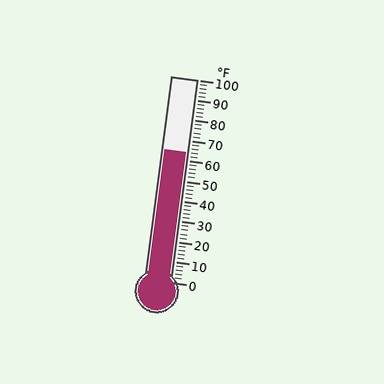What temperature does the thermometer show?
The thermometer shows approximately 64°F.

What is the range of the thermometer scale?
The thermometer scale ranges from 0°F to 100°F.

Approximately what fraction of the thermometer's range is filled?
The thermometer is filled to approximately 65% of its range.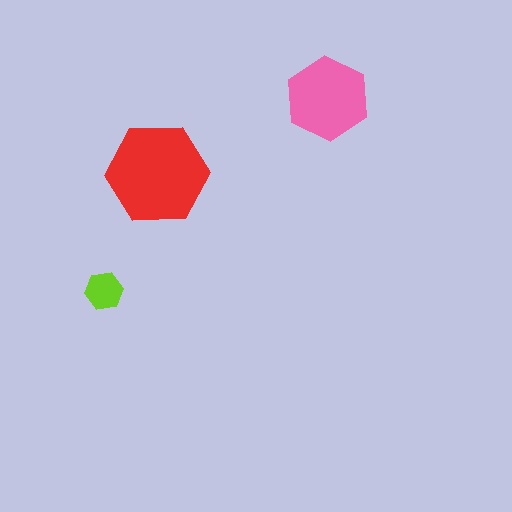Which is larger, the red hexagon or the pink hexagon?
The red one.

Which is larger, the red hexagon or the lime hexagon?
The red one.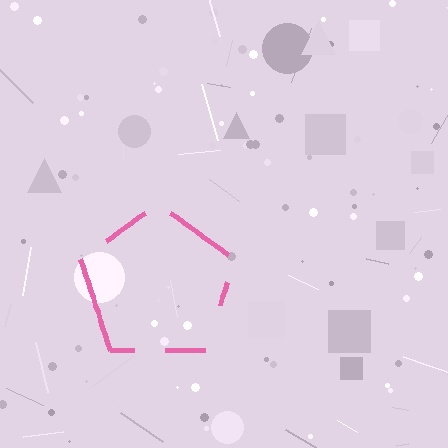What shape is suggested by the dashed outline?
The dashed outline suggests a pentagon.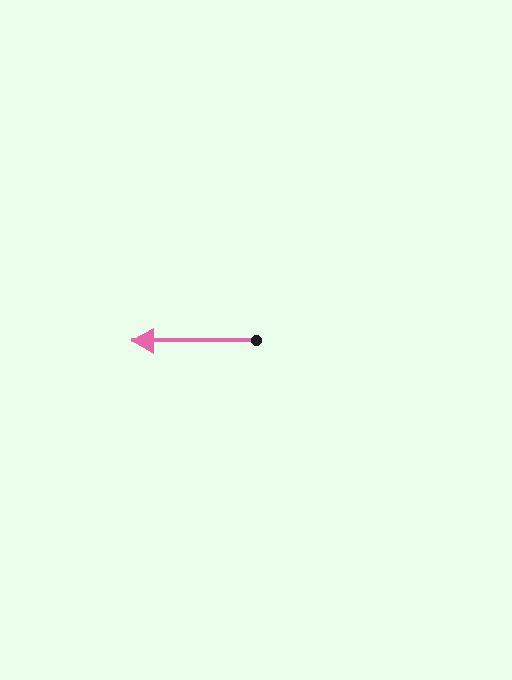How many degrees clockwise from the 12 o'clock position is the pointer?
Approximately 270 degrees.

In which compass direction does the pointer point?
West.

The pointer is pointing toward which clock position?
Roughly 9 o'clock.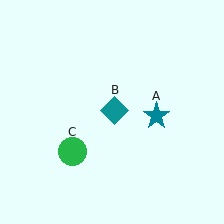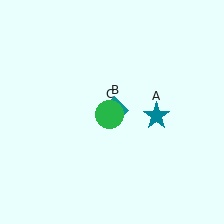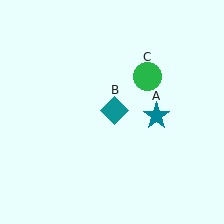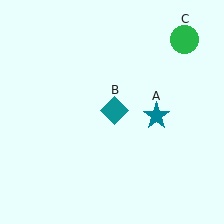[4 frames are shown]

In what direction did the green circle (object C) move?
The green circle (object C) moved up and to the right.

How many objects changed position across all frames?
1 object changed position: green circle (object C).